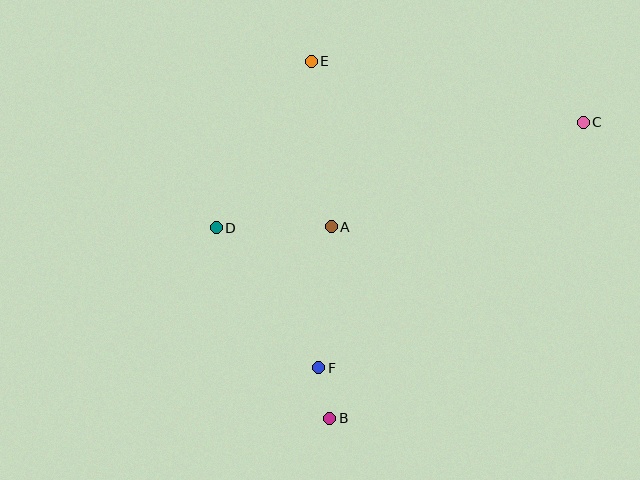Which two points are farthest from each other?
Points B and C are farthest from each other.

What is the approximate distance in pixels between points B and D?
The distance between B and D is approximately 222 pixels.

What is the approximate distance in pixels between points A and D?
The distance between A and D is approximately 115 pixels.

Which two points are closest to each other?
Points B and F are closest to each other.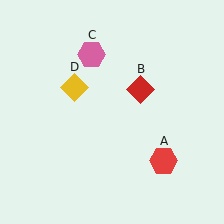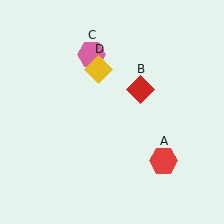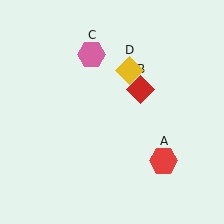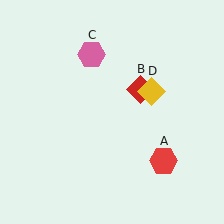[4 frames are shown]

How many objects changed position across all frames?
1 object changed position: yellow diamond (object D).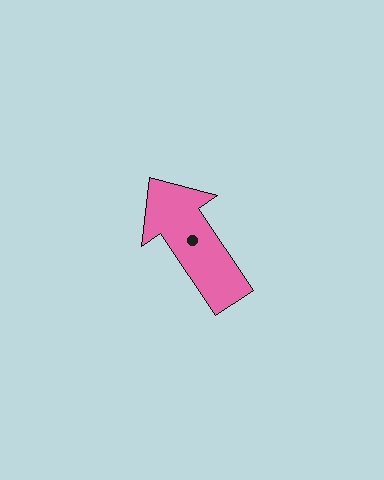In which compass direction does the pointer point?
Northwest.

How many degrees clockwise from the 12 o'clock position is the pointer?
Approximately 326 degrees.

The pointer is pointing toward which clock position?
Roughly 11 o'clock.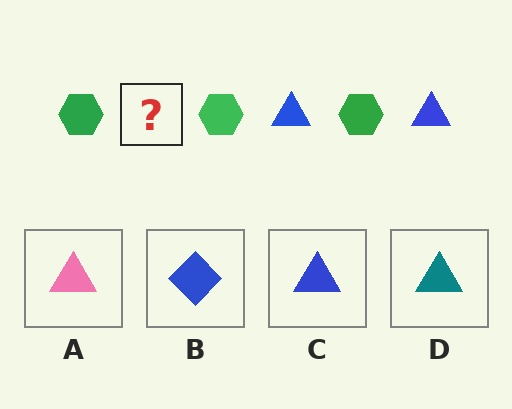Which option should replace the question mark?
Option C.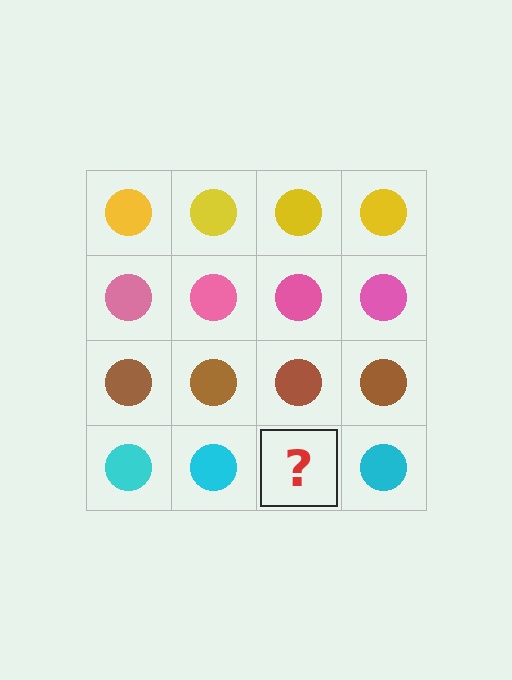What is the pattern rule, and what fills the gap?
The rule is that each row has a consistent color. The gap should be filled with a cyan circle.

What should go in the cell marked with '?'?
The missing cell should contain a cyan circle.